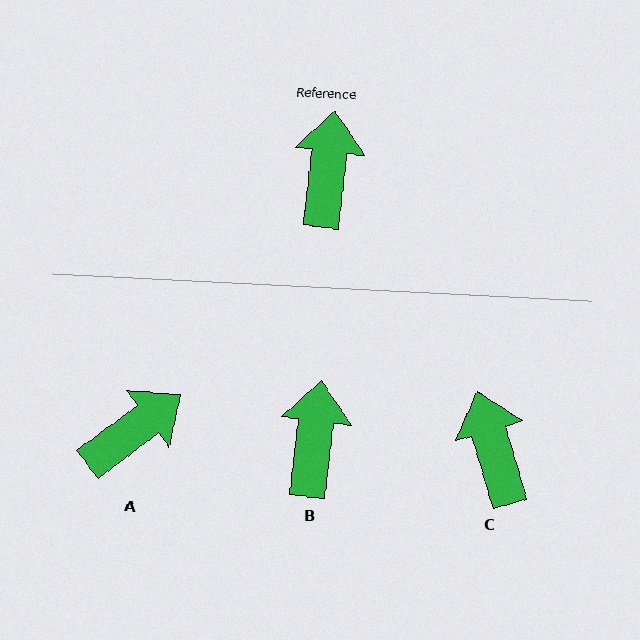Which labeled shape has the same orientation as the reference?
B.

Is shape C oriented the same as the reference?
No, it is off by about 24 degrees.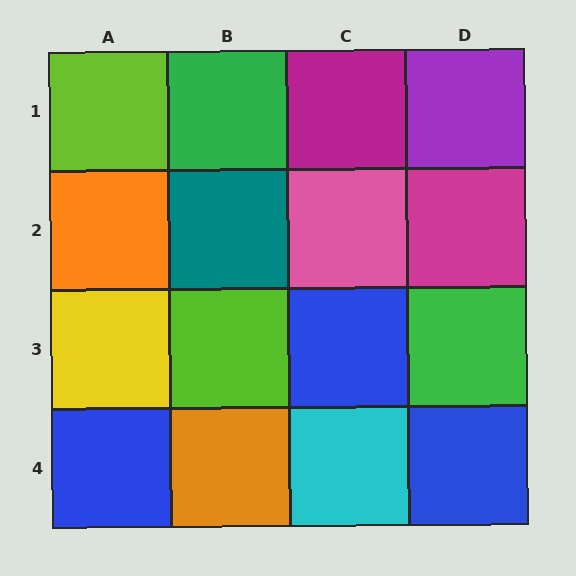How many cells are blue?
3 cells are blue.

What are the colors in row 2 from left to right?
Orange, teal, pink, magenta.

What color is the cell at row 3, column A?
Yellow.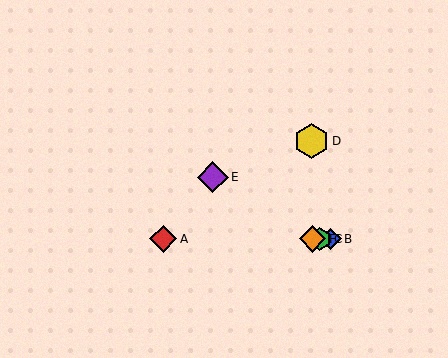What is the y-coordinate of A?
Object A is at y≈239.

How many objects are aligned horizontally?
4 objects (A, B, C, F) are aligned horizontally.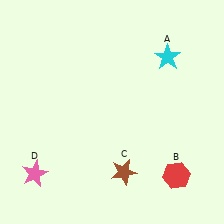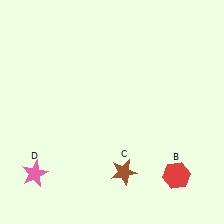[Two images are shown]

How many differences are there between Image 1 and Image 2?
There is 1 difference between the two images.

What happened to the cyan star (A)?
The cyan star (A) was removed in Image 2. It was in the top-right area of Image 1.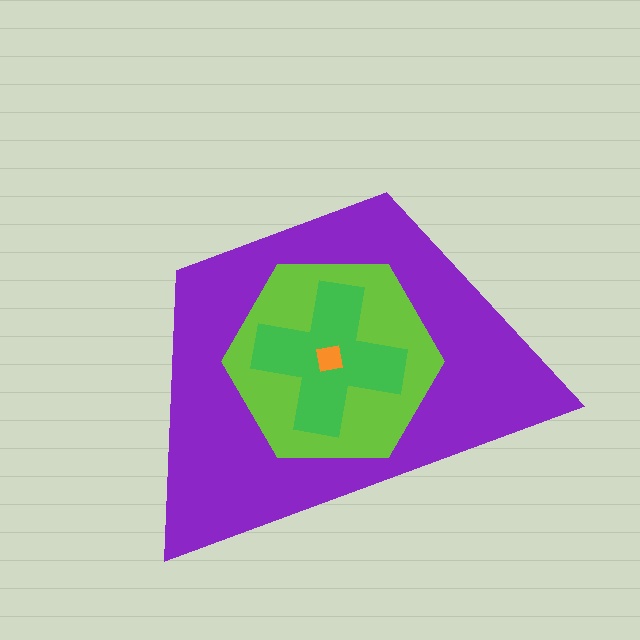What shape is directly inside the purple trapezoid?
The lime hexagon.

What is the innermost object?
The orange square.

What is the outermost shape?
The purple trapezoid.